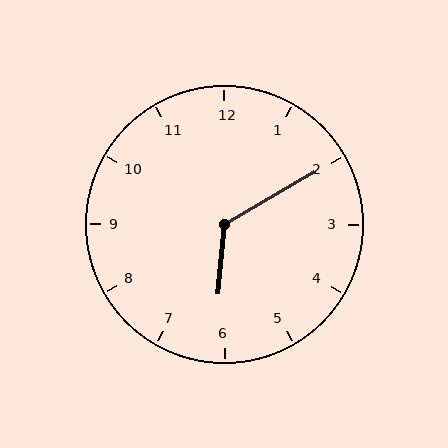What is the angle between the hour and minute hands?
Approximately 125 degrees.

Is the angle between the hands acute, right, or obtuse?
It is obtuse.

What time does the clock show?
6:10.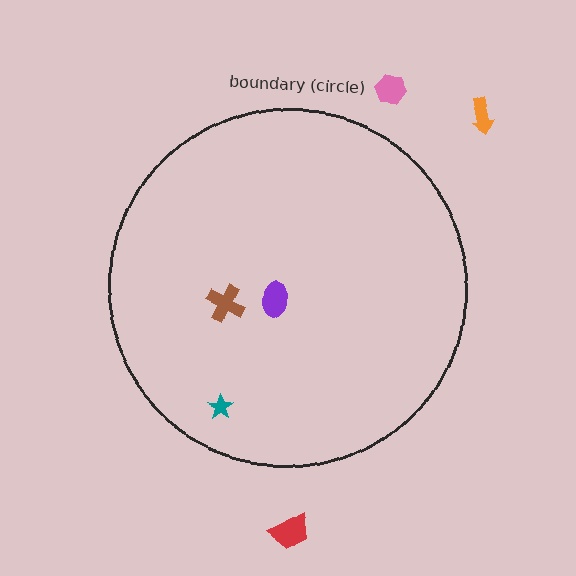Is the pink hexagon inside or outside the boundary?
Outside.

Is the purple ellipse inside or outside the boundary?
Inside.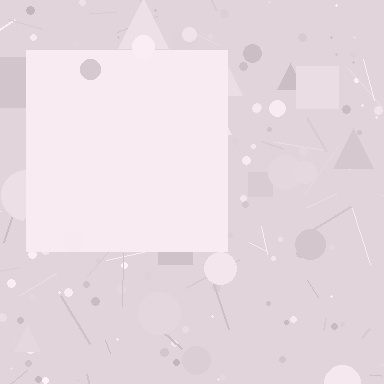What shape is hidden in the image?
A square is hidden in the image.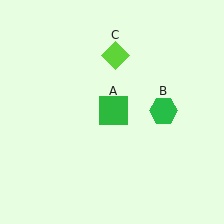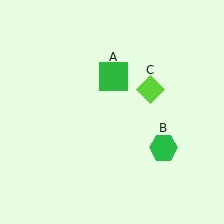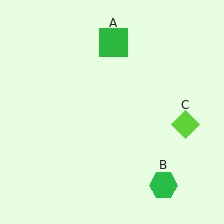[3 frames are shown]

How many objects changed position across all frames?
3 objects changed position: green square (object A), green hexagon (object B), lime diamond (object C).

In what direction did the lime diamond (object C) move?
The lime diamond (object C) moved down and to the right.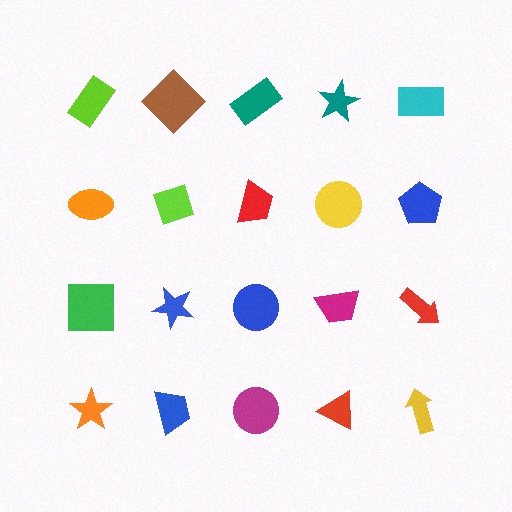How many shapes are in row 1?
5 shapes.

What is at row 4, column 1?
An orange star.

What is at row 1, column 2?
A brown diamond.